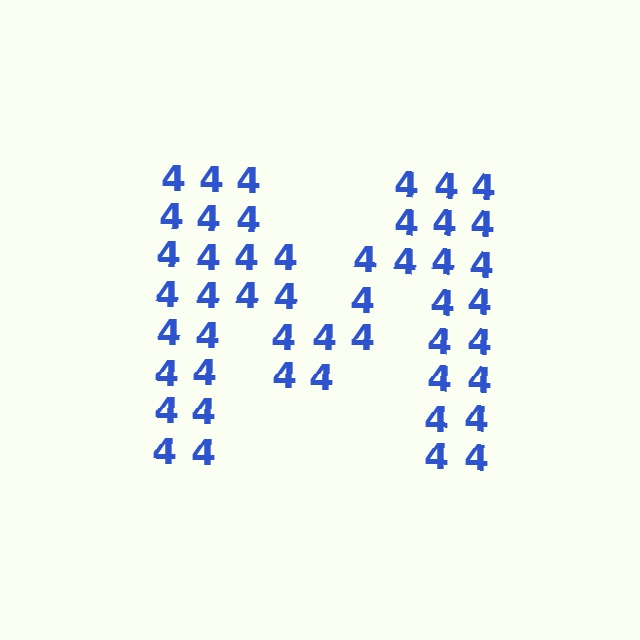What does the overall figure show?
The overall figure shows the letter M.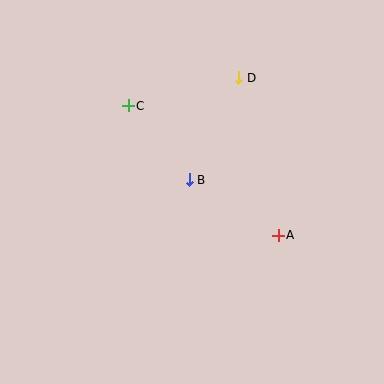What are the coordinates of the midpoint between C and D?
The midpoint between C and D is at (184, 92).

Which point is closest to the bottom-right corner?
Point A is closest to the bottom-right corner.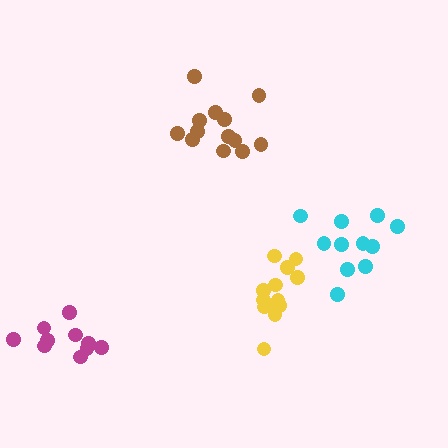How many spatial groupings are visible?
There are 4 spatial groupings.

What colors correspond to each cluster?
The clusters are colored: brown, cyan, magenta, yellow.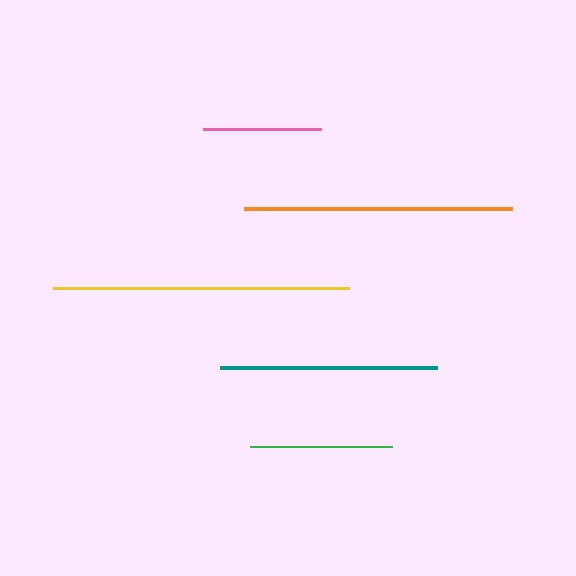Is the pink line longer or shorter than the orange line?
The orange line is longer than the pink line.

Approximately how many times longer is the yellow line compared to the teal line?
The yellow line is approximately 1.4 times the length of the teal line.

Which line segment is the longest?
The yellow line is the longest at approximately 296 pixels.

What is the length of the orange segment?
The orange segment is approximately 268 pixels long.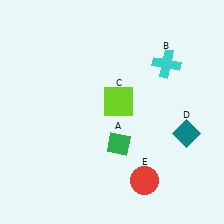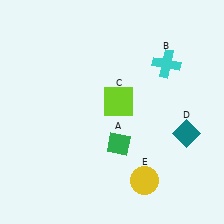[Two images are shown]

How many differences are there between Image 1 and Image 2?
There is 1 difference between the two images.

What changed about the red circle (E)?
In Image 1, E is red. In Image 2, it changed to yellow.